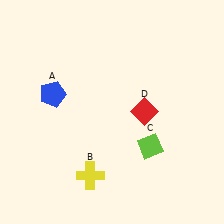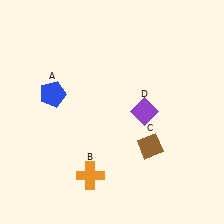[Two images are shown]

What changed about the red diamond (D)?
In Image 1, D is red. In Image 2, it changed to purple.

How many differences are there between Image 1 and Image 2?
There are 3 differences between the two images.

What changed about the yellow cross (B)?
In Image 1, B is yellow. In Image 2, it changed to orange.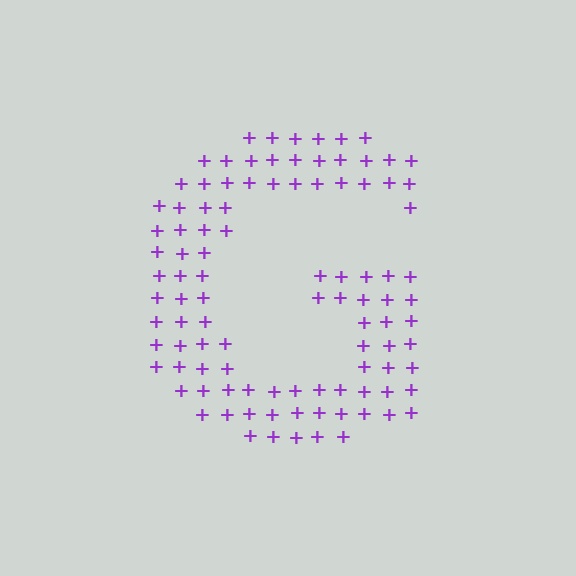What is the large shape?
The large shape is the letter G.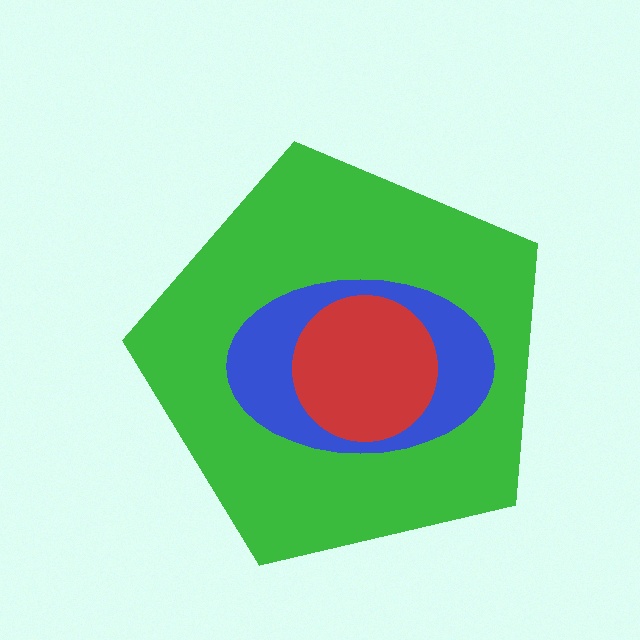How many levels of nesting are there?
3.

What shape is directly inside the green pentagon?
The blue ellipse.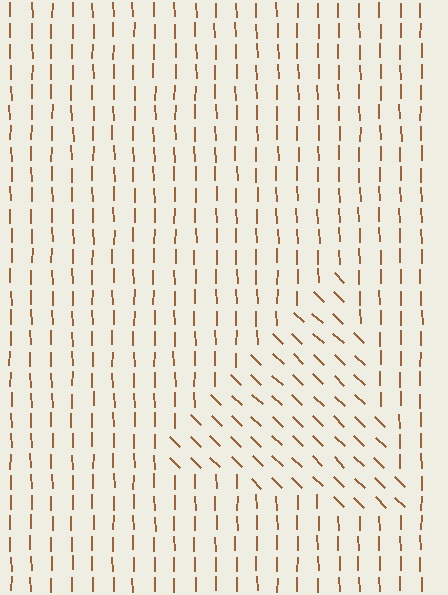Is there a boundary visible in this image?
Yes, there is a texture boundary formed by a change in line orientation.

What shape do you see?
I see a triangle.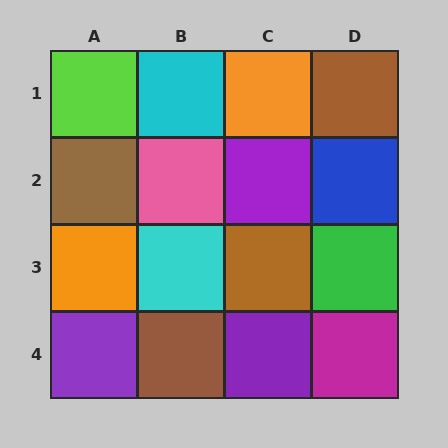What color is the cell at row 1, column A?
Lime.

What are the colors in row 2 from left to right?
Brown, pink, purple, blue.